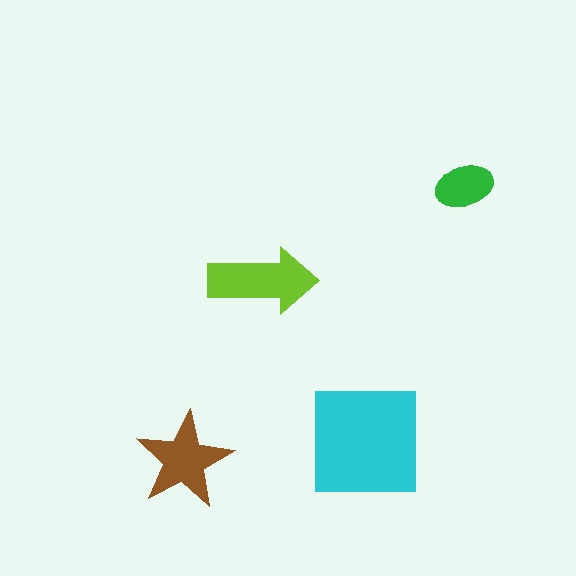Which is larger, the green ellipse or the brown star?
The brown star.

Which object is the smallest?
The green ellipse.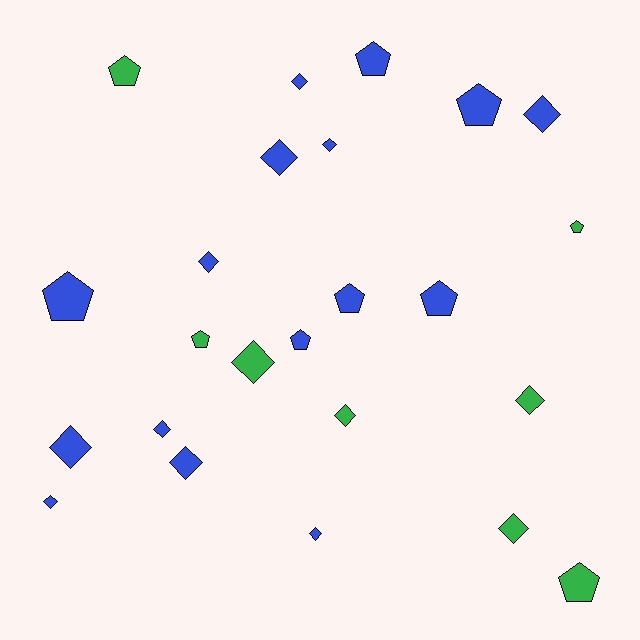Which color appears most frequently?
Blue, with 16 objects.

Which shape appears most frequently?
Diamond, with 14 objects.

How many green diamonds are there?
There are 4 green diamonds.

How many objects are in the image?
There are 24 objects.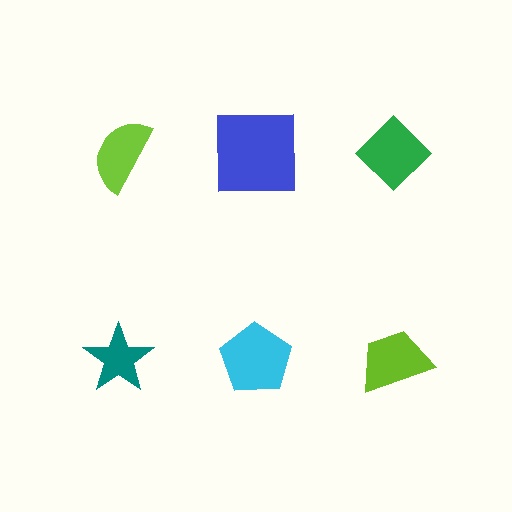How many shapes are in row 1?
3 shapes.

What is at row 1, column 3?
A green diamond.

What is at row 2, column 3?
A lime trapezoid.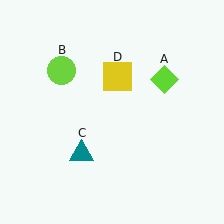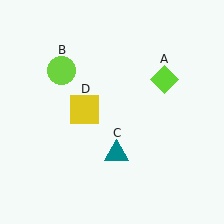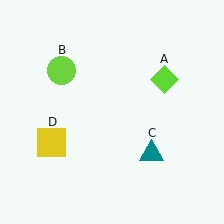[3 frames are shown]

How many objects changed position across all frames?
2 objects changed position: teal triangle (object C), yellow square (object D).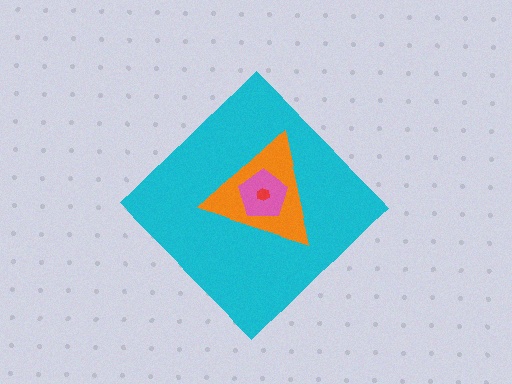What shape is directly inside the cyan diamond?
The orange triangle.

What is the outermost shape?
The cyan diamond.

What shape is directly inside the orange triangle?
The pink pentagon.